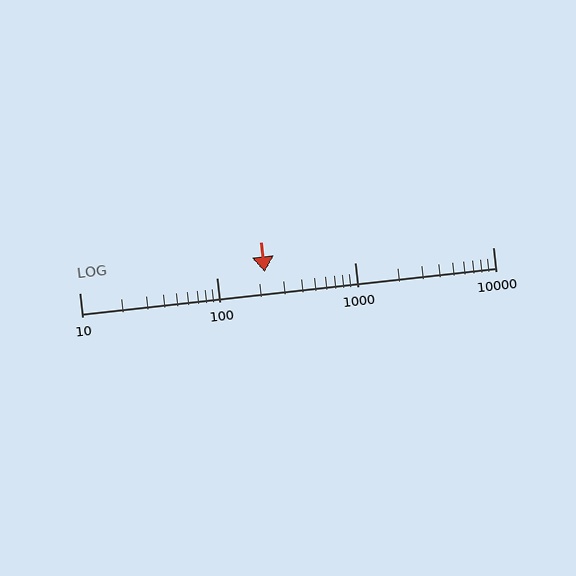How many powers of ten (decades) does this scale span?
The scale spans 3 decades, from 10 to 10000.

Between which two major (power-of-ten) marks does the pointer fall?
The pointer is between 100 and 1000.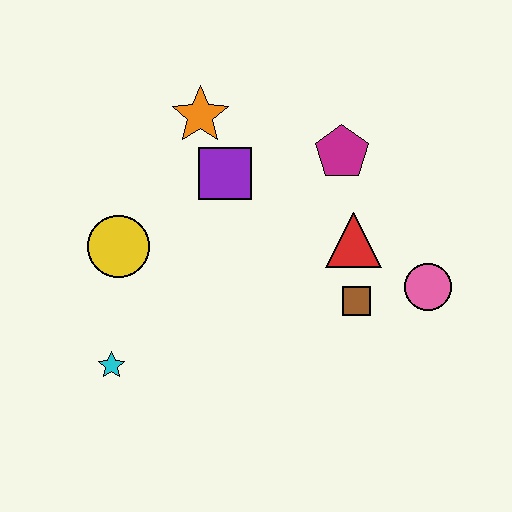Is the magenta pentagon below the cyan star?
No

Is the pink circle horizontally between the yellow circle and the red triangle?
No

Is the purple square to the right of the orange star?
Yes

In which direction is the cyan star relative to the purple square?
The cyan star is below the purple square.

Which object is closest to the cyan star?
The yellow circle is closest to the cyan star.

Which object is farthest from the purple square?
The pink circle is farthest from the purple square.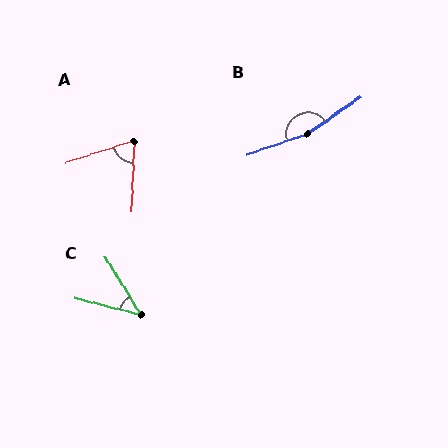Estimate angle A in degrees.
Approximately 69 degrees.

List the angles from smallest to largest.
C (44°), A (69°), B (165°).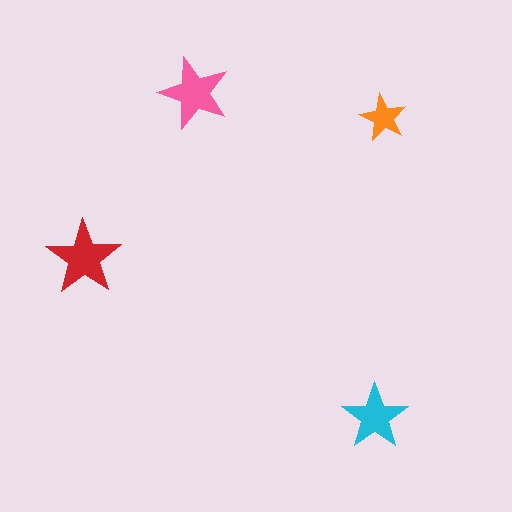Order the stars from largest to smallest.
the red one, the pink one, the cyan one, the orange one.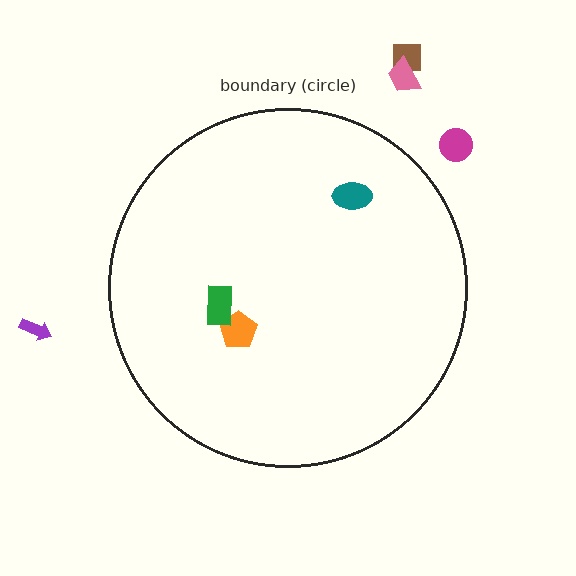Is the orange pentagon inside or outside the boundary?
Inside.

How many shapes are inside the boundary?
3 inside, 4 outside.